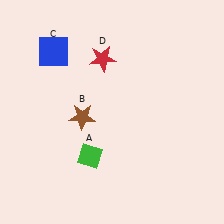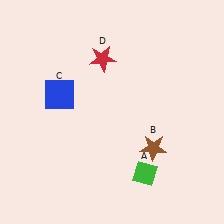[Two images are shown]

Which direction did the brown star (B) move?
The brown star (B) moved right.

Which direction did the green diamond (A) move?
The green diamond (A) moved right.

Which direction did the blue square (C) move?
The blue square (C) moved down.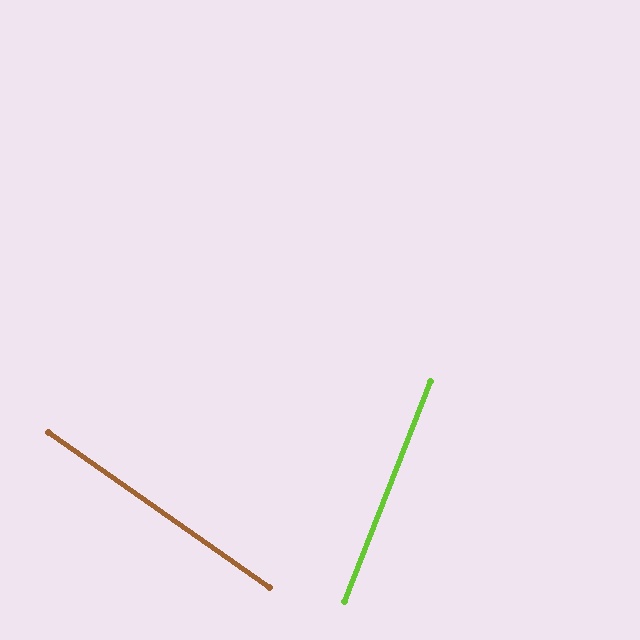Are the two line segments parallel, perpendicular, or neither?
Neither parallel nor perpendicular — they differ by about 76°.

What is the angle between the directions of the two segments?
Approximately 76 degrees.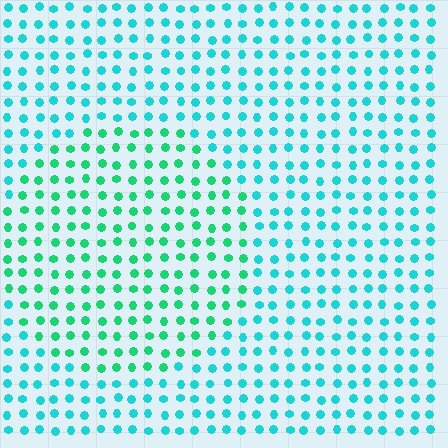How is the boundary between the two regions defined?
The boundary is defined purely by a slight shift in hue (about 31 degrees). Spacing, size, and orientation are identical on both sides.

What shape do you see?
I see a circle.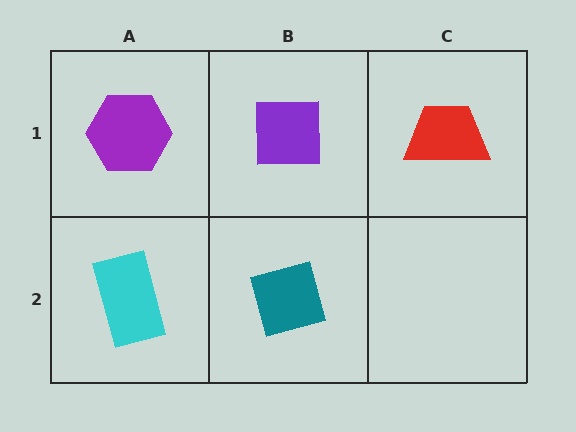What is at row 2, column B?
A teal diamond.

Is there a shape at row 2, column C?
No, that cell is empty.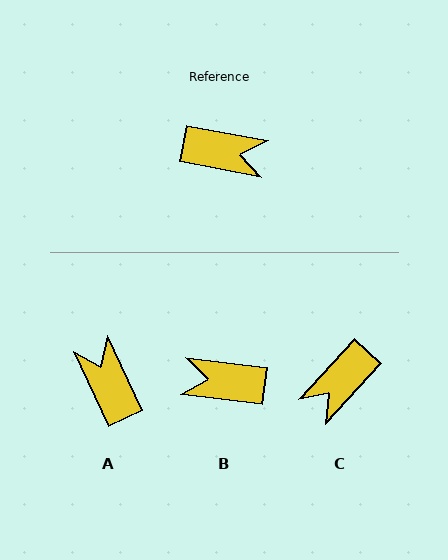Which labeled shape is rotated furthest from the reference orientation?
B, about 176 degrees away.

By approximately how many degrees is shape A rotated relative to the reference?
Approximately 126 degrees counter-clockwise.